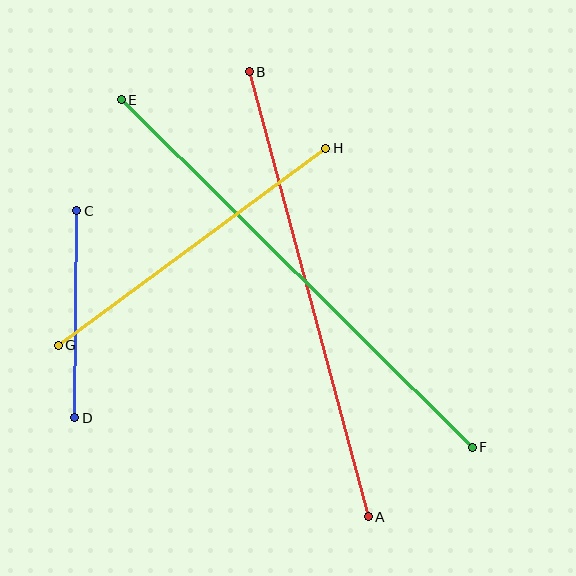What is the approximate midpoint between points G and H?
The midpoint is at approximately (192, 247) pixels.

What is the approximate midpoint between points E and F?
The midpoint is at approximately (297, 274) pixels.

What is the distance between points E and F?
The distance is approximately 494 pixels.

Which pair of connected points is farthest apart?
Points E and F are farthest apart.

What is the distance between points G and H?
The distance is approximately 332 pixels.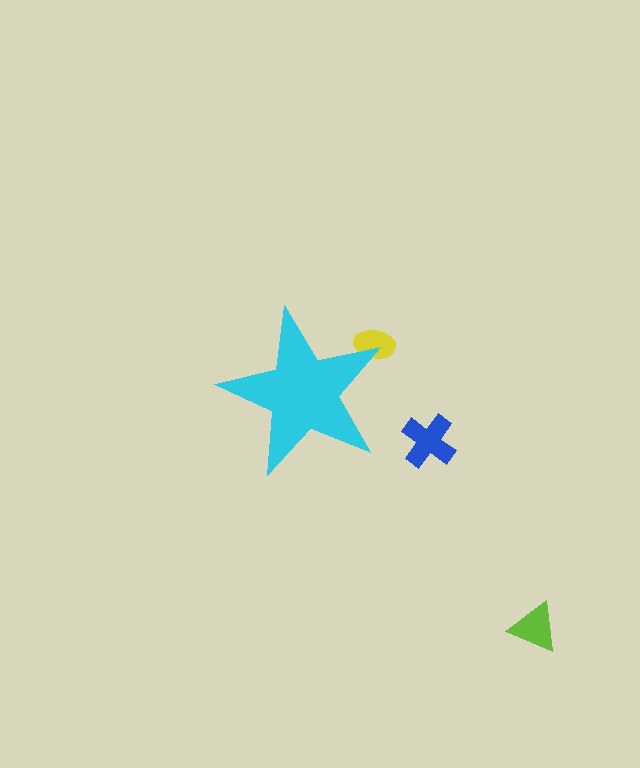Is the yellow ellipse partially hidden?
Yes, the yellow ellipse is partially hidden behind the cyan star.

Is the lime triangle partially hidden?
No, the lime triangle is fully visible.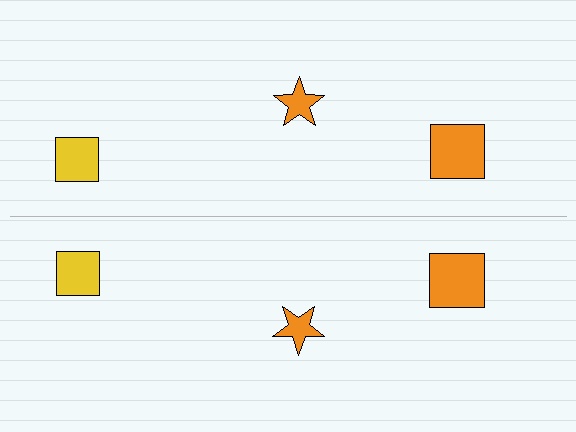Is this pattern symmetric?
Yes, this pattern has bilateral (reflection) symmetry.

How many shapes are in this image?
There are 6 shapes in this image.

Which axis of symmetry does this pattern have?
The pattern has a horizontal axis of symmetry running through the center of the image.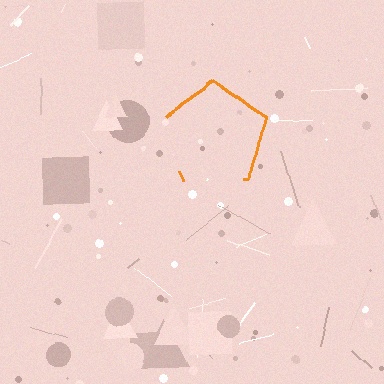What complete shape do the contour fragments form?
The contour fragments form a pentagon.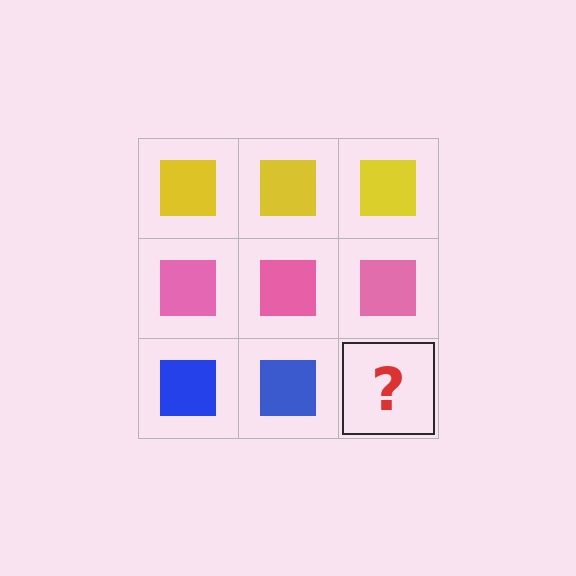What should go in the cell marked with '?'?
The missing cell should contain a blue square.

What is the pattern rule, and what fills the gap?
The rule is that each row has a consistent color. The gap should be filled with a blue square.